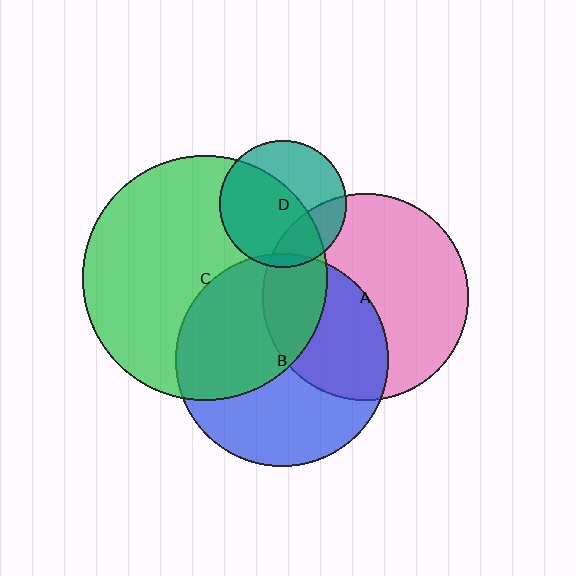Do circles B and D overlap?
Yes.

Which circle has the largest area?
Circle C (green).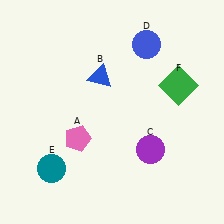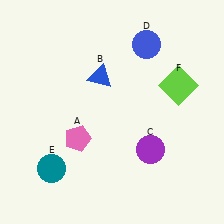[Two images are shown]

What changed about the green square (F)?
In Image 1, F is green. In Image 2, it changed to lime.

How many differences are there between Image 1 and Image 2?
There is 1 difference between the two images.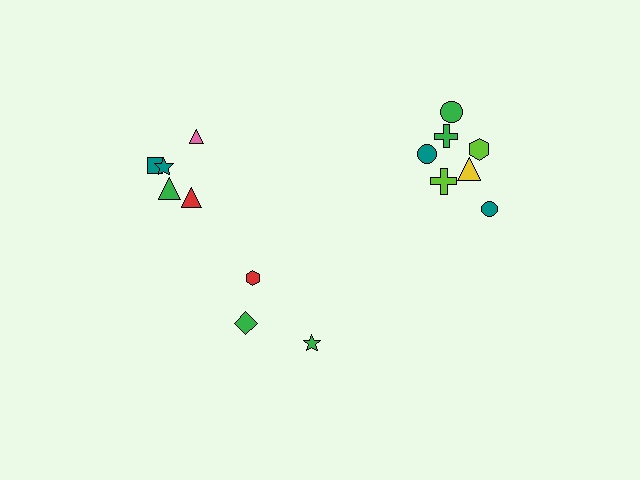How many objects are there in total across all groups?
There are 15 objects.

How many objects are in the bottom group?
There are 3 objects.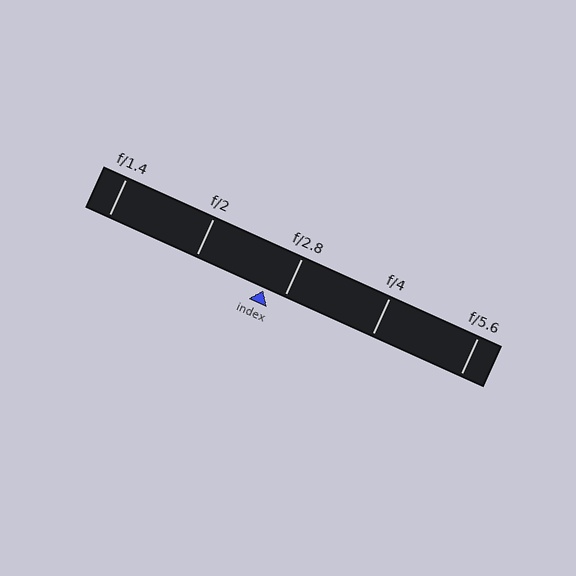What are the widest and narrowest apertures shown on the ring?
The widest aperture shown is f/1.4 and the narrowest is f/5.6.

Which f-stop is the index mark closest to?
The index mark is closest to f/2.8.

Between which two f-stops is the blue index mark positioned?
The index mark is between f/2 and f/2.8.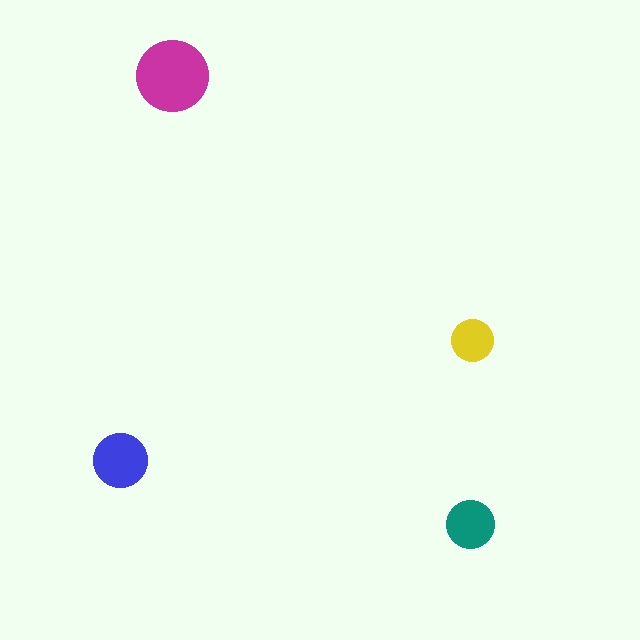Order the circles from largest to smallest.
the magenta one, the blue one, the teal one, the yellow one.